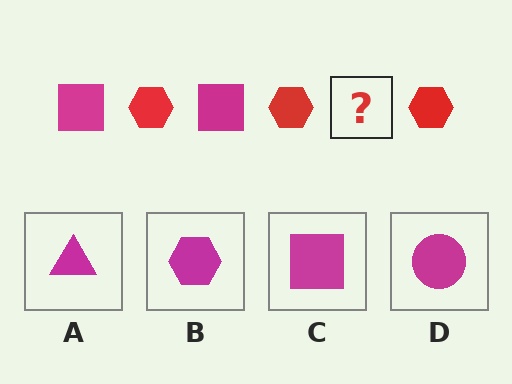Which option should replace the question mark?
Option C.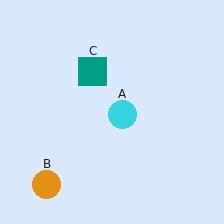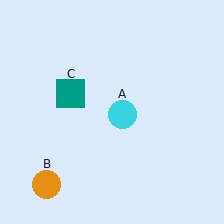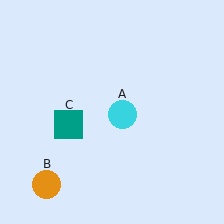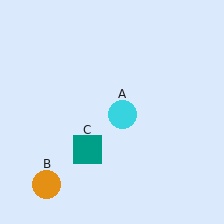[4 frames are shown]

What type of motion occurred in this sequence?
The teal square (object C) rotated counterclockwise around the center of the scene.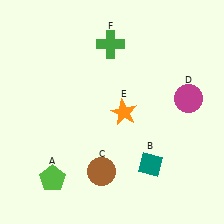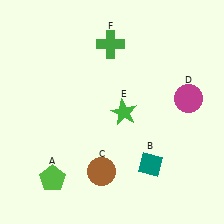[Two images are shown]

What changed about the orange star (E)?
In Image 1, E is orange. In Image 2, it changed to green.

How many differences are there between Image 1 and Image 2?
There is 1 difference between the two images.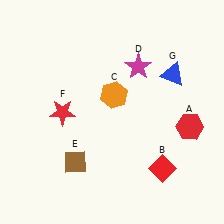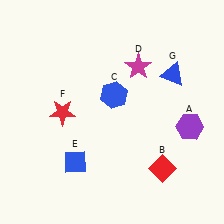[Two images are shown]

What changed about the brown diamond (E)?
In Image 1, E is brown. In Image 2, it changed to blue.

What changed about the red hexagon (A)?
In Image 1, A is red. In Image 2, it changed to purple.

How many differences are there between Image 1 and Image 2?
There are 3 differences between the two images.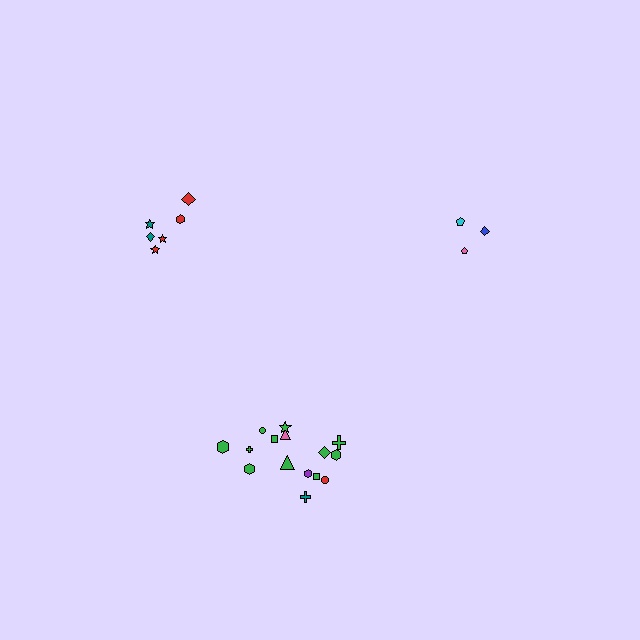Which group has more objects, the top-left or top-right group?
The top-left group.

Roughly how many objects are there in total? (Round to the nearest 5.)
Roughly 25 objects in total.